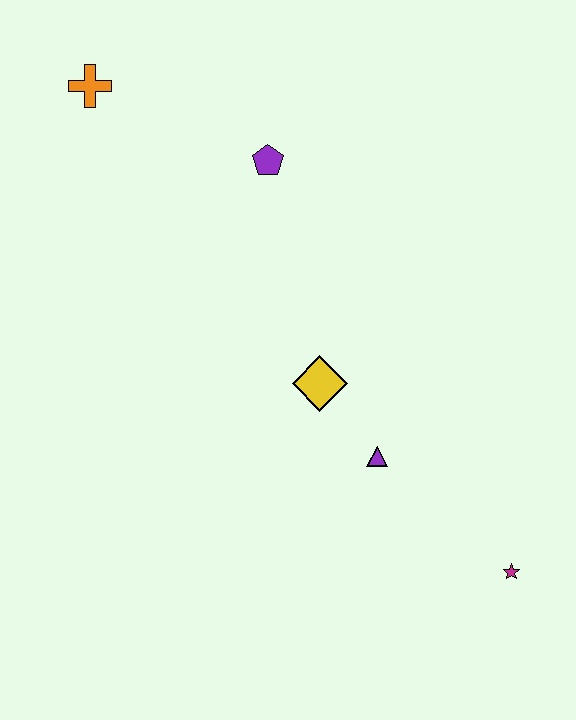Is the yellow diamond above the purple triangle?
Yes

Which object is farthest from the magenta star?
The orange cross is farthest from the magenta star.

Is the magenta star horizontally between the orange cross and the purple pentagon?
No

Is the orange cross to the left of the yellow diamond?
Yes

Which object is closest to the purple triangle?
The yellow diamond is closest to the purple triangle.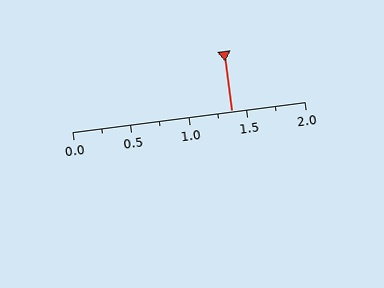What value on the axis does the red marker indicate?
The marker indicates approximately 1.38.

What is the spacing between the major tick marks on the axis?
The major ticks are spaced 0.5 apart.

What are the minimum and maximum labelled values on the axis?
The axis runs from 0.0 to 2.0.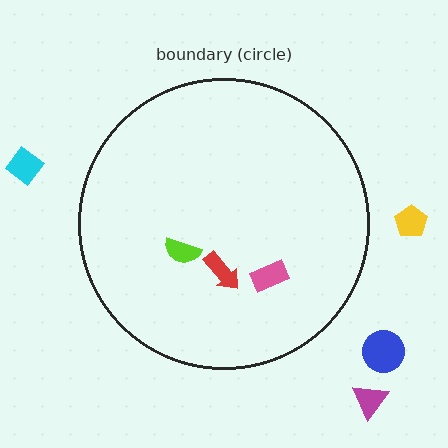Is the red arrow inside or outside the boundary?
Inside.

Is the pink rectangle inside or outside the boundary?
Inside.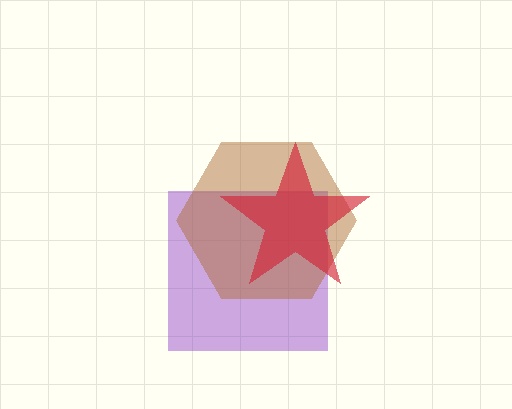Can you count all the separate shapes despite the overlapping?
Yes, there are 3 separate shapes.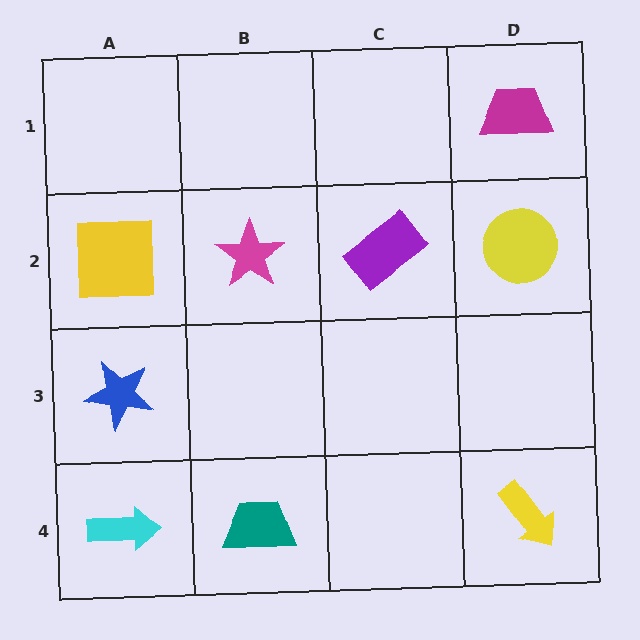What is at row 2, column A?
A yellow square.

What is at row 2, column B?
A magenta star.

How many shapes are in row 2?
4 shapes.